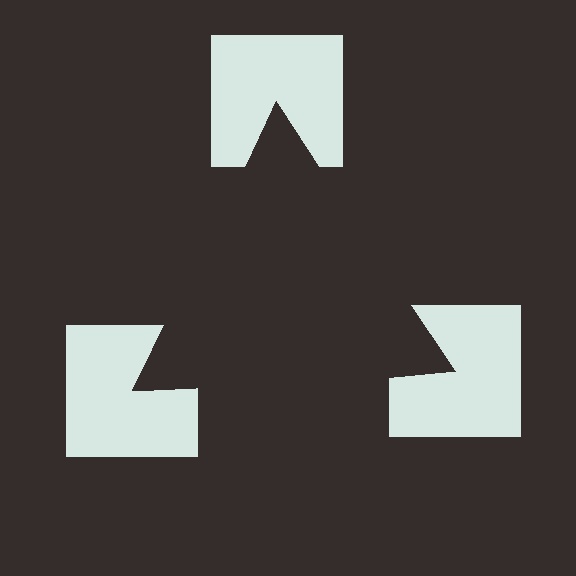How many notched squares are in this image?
There are 3 — one at each vertex of the illusory triangle.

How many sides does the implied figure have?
3 sides.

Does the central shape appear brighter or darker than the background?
It typically appears slightly darker than the background, even though no actual brightness change is drawn.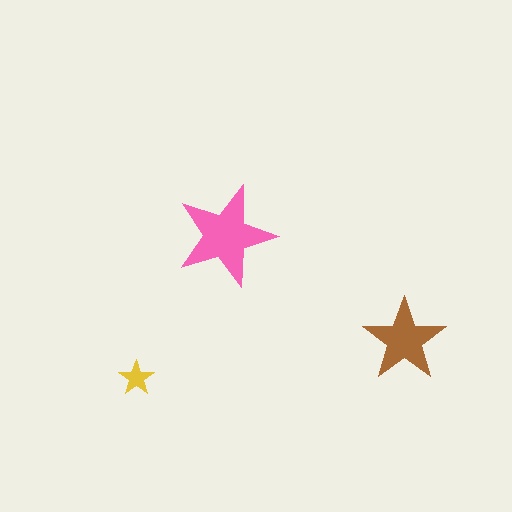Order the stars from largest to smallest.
the pink one, the brown one, the yellow one.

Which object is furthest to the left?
The yellow star is leftmost.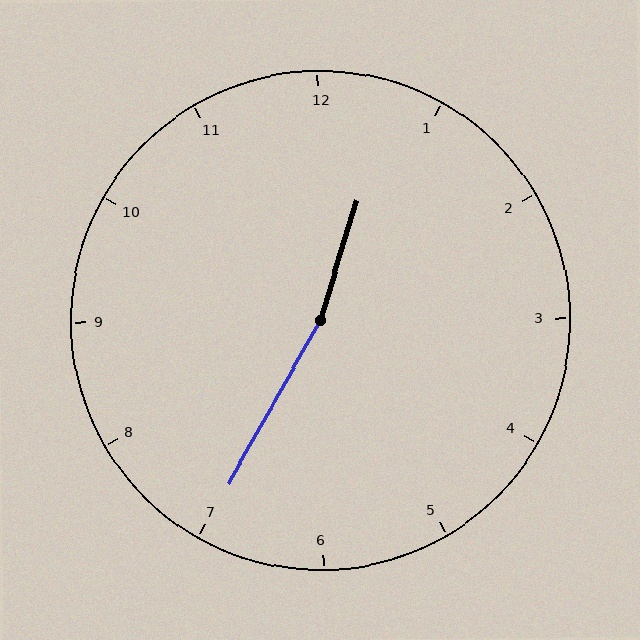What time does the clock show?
12:35.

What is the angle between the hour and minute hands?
Approximately 168 degrees.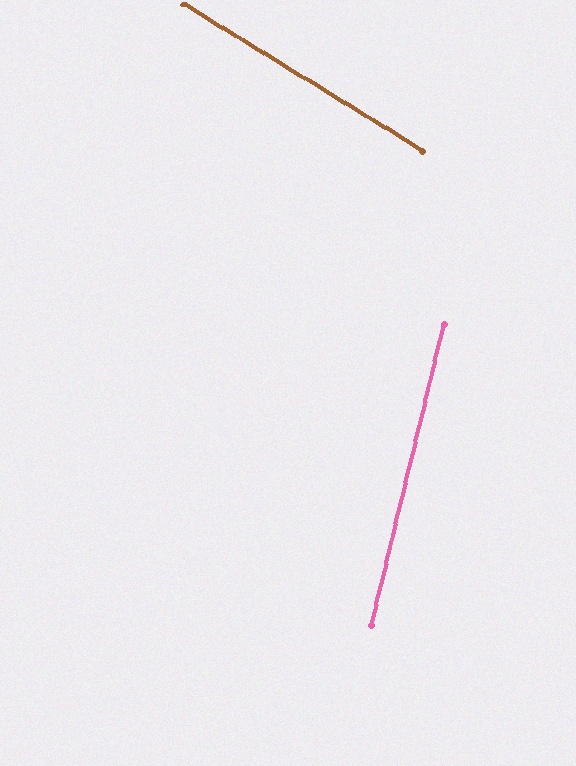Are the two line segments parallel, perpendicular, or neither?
Neither parallel nor perpendicular — they differ by about 72°.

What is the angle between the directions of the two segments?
Approximately 72 degrees.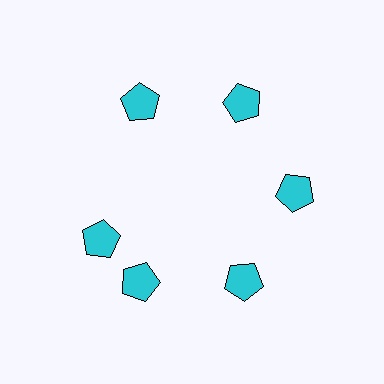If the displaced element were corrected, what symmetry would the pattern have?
It would have 6-fold rotational symmetry — the pattern would map onto itself every 60 degrees.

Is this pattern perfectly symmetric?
No. The 6 cyan pentagons are arranged in a ring, but one element near the 9 o'clock position is rotated out of alignment along the ring, breaking the 6-fold rotational symmetry.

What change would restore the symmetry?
The symmetry would be restored by rotating it back into even spacing with its neighbors so that all 6 pentagons sit at equal angles and equal distance from the center.